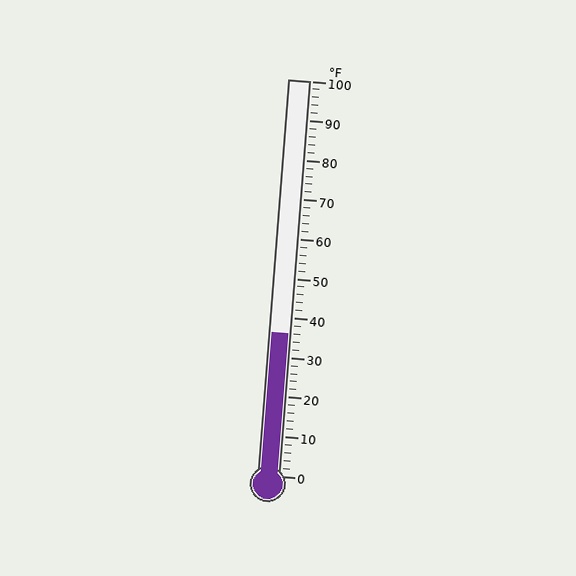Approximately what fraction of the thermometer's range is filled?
The thermometer is filled to approximately 35% of its range.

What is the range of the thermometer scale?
The thermometer scale ranges from 0°F to 100°F.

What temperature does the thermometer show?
The thermometer shows approximately 36°F.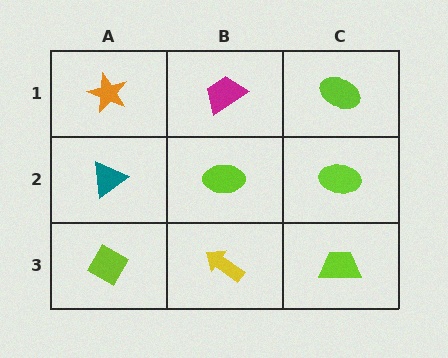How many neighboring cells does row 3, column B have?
3.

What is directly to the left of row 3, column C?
A yellow arrow.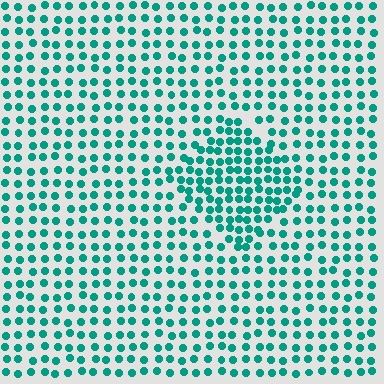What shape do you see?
I see a diamond.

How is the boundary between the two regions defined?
The boundary is defined by a change in element density (approximately 1.7x ratio). All elements are the same color, size, and shape.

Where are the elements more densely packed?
The elements are more densely packed inside the diamond boundary.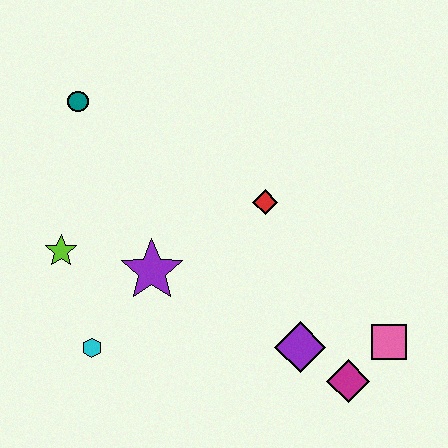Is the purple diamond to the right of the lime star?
Yes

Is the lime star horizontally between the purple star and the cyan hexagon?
No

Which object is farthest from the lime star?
The pink square is farthest from the lime star.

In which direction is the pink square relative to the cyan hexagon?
The pink square is to the right of the cyan hexagon.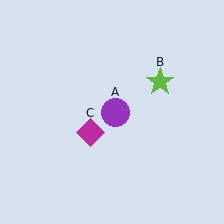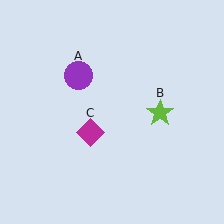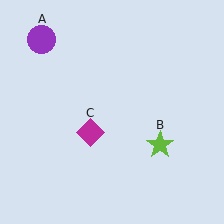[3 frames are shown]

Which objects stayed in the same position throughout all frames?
Magenta diamond (object C) remained stationary.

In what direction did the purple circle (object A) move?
The purple circle (object A) moved up and to the left.